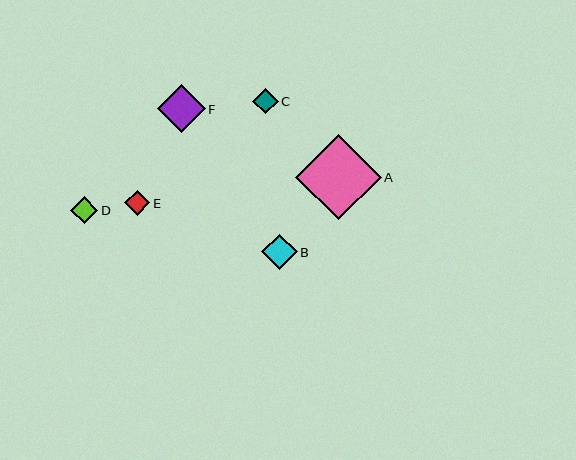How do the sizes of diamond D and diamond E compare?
Diamond D and diamond E are approximately the same size.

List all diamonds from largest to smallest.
From largest to smallest: A, F, B, D, C, E.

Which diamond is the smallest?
Diamond E is the smallest with a size of approximately 25 pixels.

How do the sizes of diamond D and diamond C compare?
Diamond D and diamond C are approximately the same size.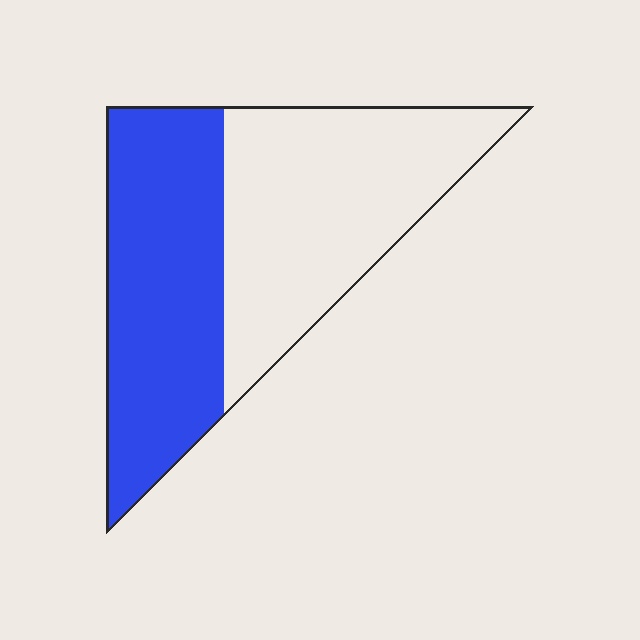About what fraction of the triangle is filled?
About one half (1/2).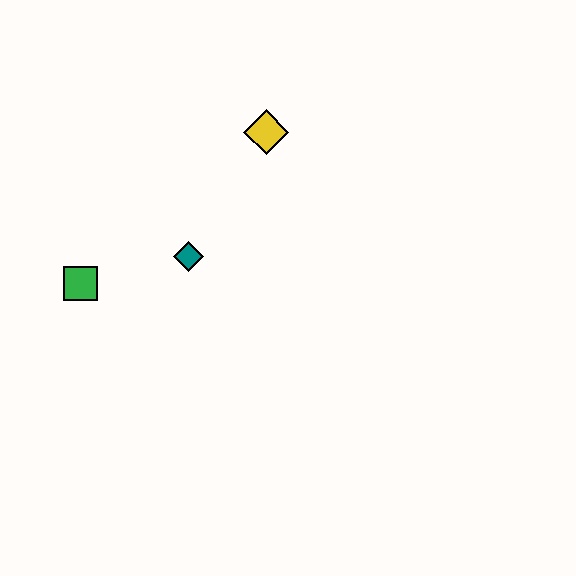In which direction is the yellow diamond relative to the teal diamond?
The yellow diamond is above the teal diamond.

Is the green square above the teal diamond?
No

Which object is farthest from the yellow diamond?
The green square is farthest from the yellow diamond.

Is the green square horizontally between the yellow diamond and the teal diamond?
No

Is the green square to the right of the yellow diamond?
No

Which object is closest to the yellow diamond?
The teal diamond is closest to the yellow diamond.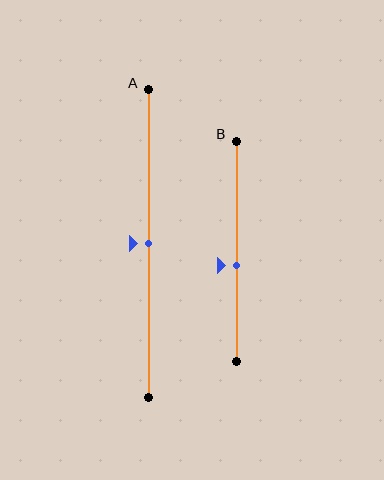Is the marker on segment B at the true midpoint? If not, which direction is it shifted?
No, the marker on segment B is shifted downward by about 6% of the segment length.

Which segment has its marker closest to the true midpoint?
Segment A has its marker closest to the true midpoint.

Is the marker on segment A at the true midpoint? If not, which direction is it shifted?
Yes, the marker on segment A is at the true midpoint.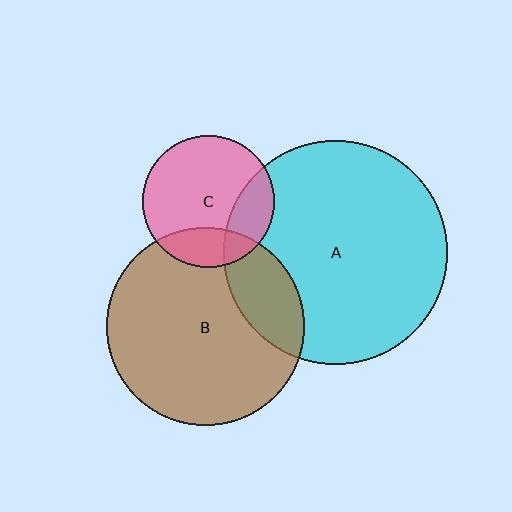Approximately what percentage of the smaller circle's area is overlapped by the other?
Approximately 20%.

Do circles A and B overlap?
Yes.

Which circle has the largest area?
Circle A (cyan).